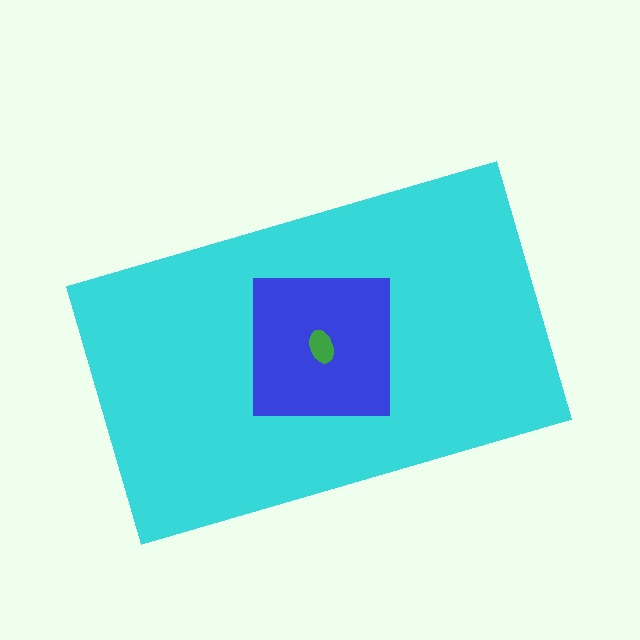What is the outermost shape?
The cyan rectangle.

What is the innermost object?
The green ellipse.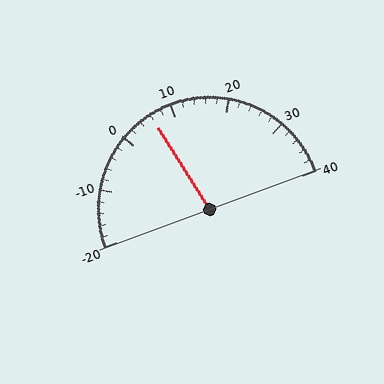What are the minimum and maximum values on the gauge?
The gauge ranges from -20 to 40.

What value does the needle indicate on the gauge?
The needle indicates approximately 6.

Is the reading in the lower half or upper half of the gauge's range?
The reading is in the lower half of the range (-20 to 40).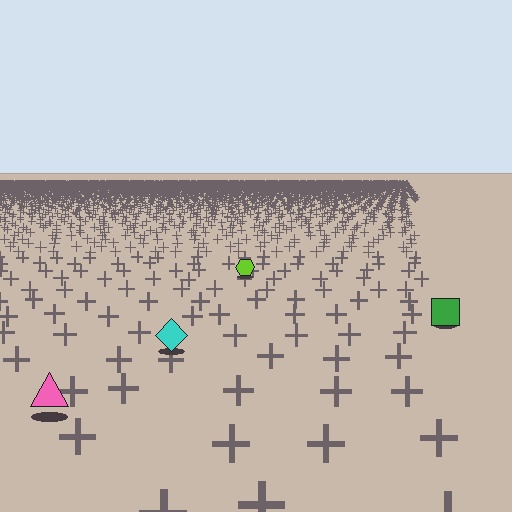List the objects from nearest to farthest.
From nearest to farthest: the pink triangle, the cyan diamond, the green square, the lime hexagon.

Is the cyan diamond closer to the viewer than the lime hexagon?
Yes. The cyan diamond is closer — you can tell from the texture gradient: the ground texture is coarser near it.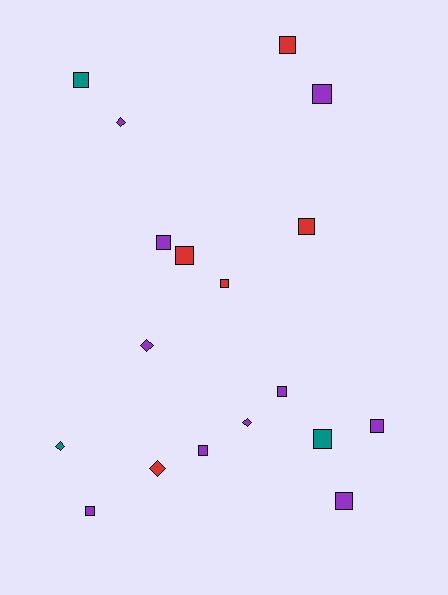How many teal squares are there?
There are 2 teal squares.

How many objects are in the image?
There are 18 objects.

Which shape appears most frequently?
Square, with 13 objects.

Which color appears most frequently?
Purple, with 10 objects.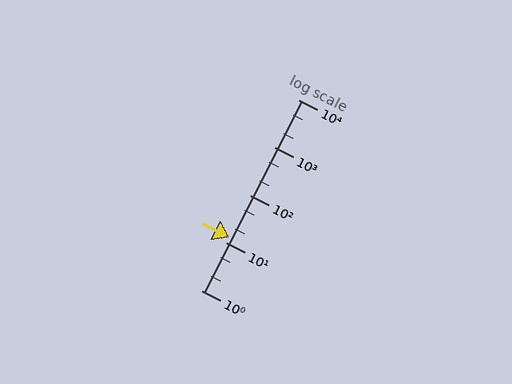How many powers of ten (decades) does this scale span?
The scale spans 4 decades, from 1 to 10000.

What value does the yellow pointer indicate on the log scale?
The pointer indicates approximately 13.